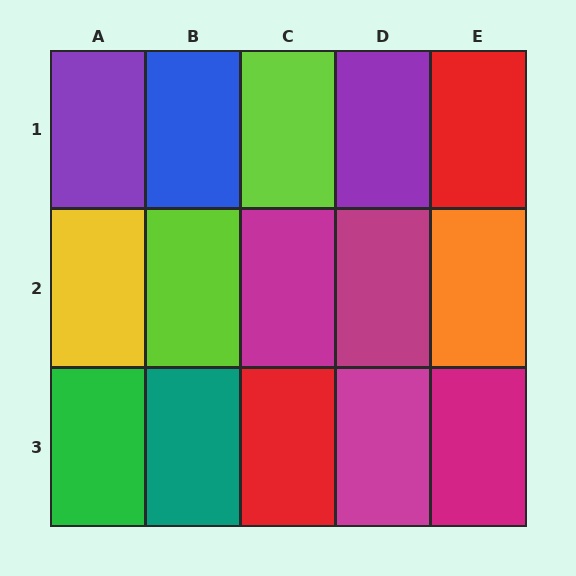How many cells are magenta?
4 cells are magenta.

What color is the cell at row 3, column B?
Teal.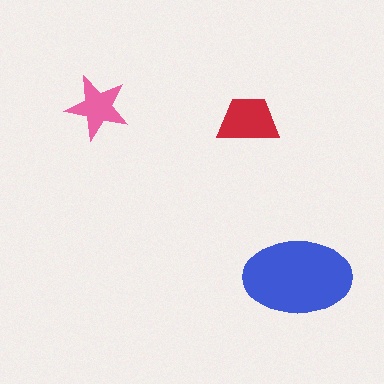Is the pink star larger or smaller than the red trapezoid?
Smaller.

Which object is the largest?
The blue ellipse.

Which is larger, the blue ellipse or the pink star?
The blue ellipse.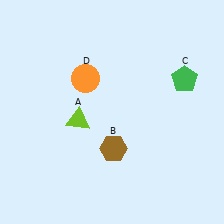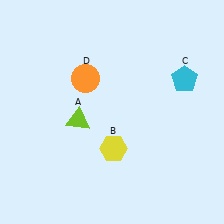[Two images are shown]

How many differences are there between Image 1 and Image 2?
There are 2 differences between the two images.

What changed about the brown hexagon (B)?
In Image 1, B is brown. In Image 2, it changed to yellow.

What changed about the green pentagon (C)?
In Image 1, C is green. In Image 2, it changed to cyan.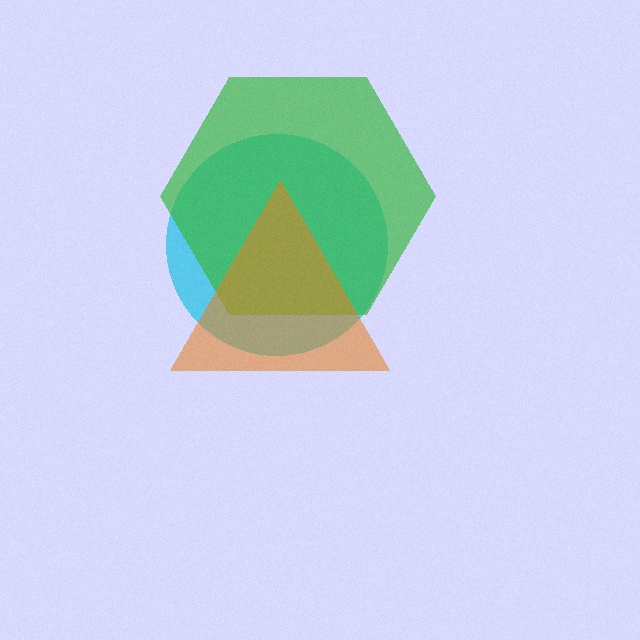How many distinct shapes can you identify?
There are 3 distinct shapes: a cyan circle, a green hexagon, an orange triangle.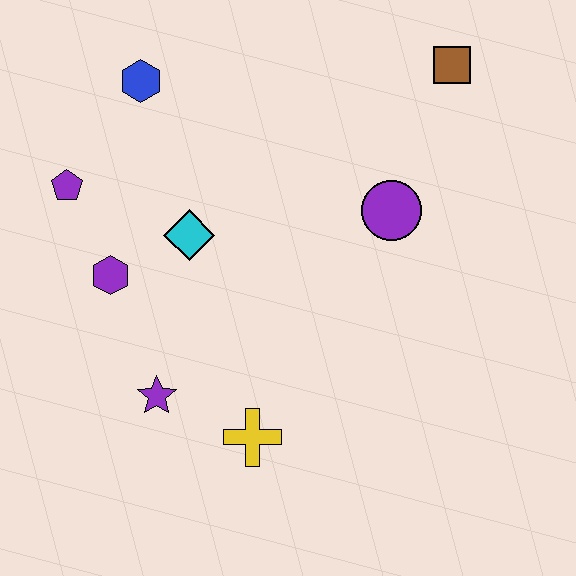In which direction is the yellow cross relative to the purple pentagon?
The yellow cross is below the purple pentagon.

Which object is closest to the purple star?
The yellow cross is closest to the purple star.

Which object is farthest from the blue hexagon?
The yellow cross is farthest from the blue hexagon.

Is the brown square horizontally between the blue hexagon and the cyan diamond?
No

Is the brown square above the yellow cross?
Yes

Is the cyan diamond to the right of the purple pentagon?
Yes